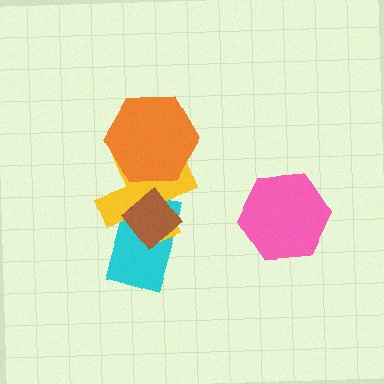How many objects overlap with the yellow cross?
3 objects overlap with the yellow cross.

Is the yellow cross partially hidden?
Yes, it is partially covered by another shape.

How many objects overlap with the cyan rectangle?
2 objects overlap with the cyan rectangle.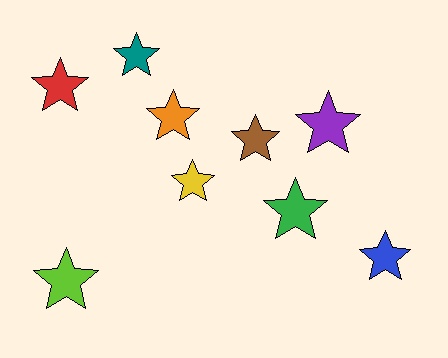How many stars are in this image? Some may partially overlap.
There are 9 stars.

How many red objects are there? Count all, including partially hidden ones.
There is 1 red object.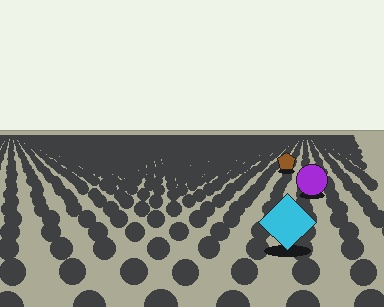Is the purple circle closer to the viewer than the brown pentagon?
Yes. The purple circle is closer — you can tell from the texture gradient: the ground texture is coarser near it.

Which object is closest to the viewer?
The cyan diamond is closest. The texture marks near it are larger and more spread out.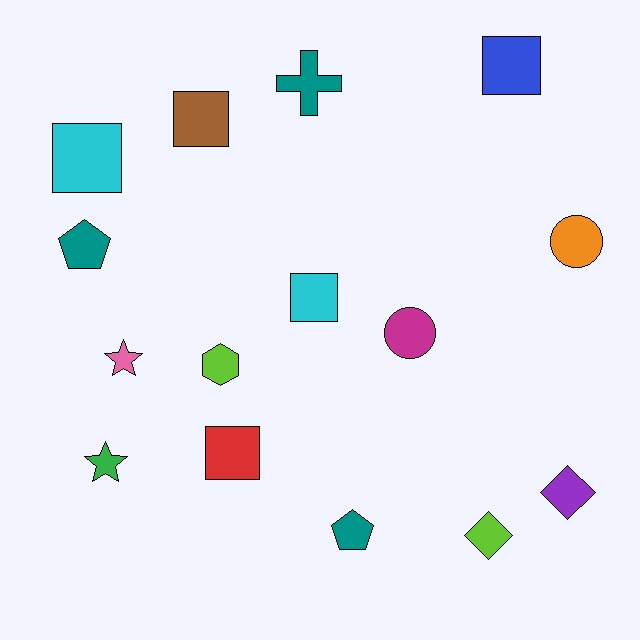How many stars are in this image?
There are 2 stars.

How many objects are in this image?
There are 15 objects.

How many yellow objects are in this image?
There are no yellow objects.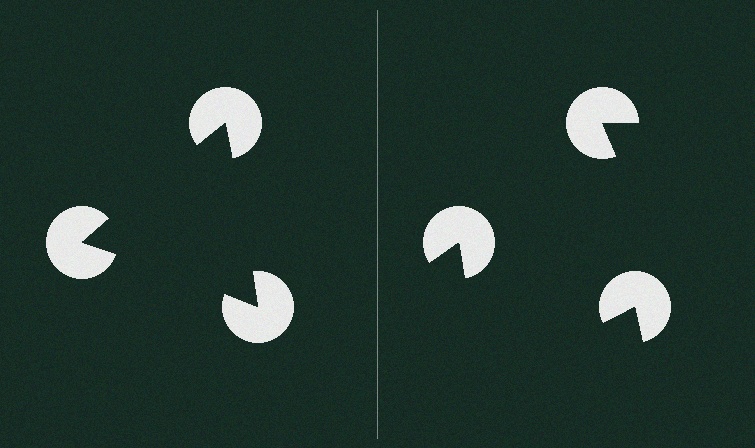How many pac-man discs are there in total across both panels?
6 — 3 on each side.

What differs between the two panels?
The pac-man discs are positioned identically on both sides; only the wedge orientations differ. On the left they align to a triangle; on the right they are misaligned.